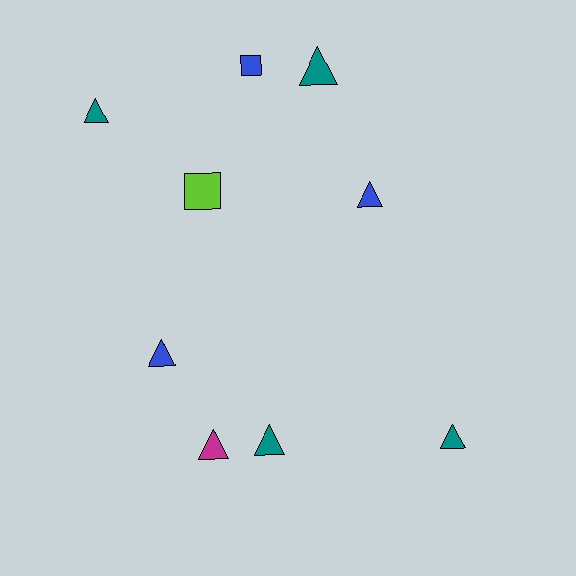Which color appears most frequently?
Teal, with 4 objects.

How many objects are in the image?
There are 9 objects.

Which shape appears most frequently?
Triangle, with 7 objects.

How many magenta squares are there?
There are no magenta squares.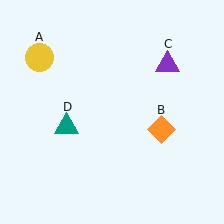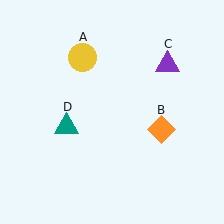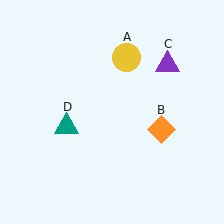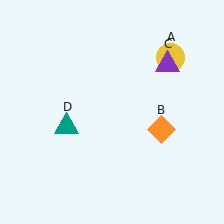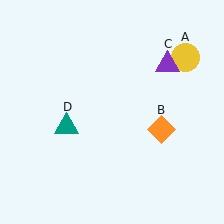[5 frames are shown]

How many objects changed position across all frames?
1 object changed position: yellow circle (object A).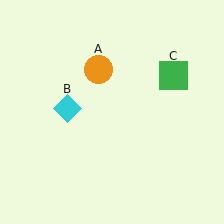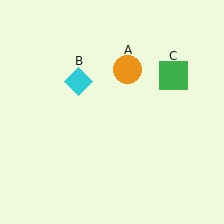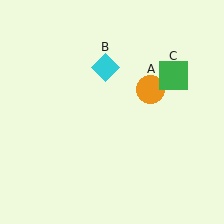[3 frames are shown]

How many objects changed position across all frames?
2 objects changed position: orange circle (object A), cyan diamond (object B).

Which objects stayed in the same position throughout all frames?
Green square (object C) remained stationary.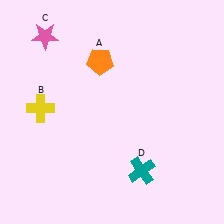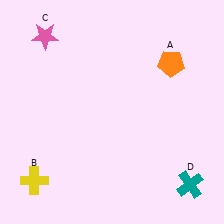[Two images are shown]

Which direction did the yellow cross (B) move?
The yellow cross (B) moved down.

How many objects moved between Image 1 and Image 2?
3 objects moved between the two images.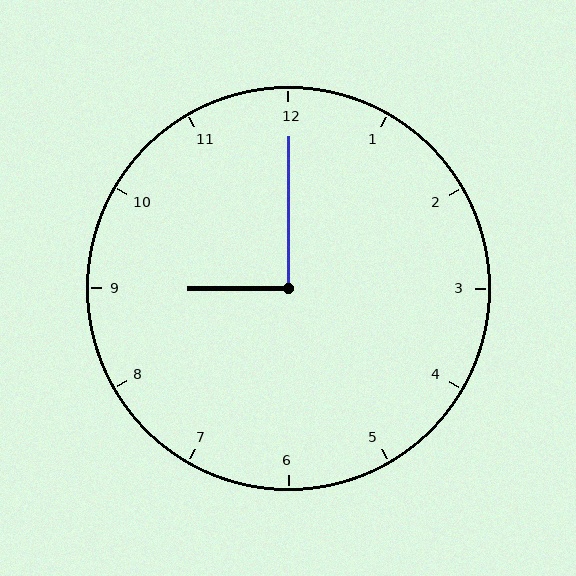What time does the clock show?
9:00.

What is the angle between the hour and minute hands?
Approximately 90 degrees.